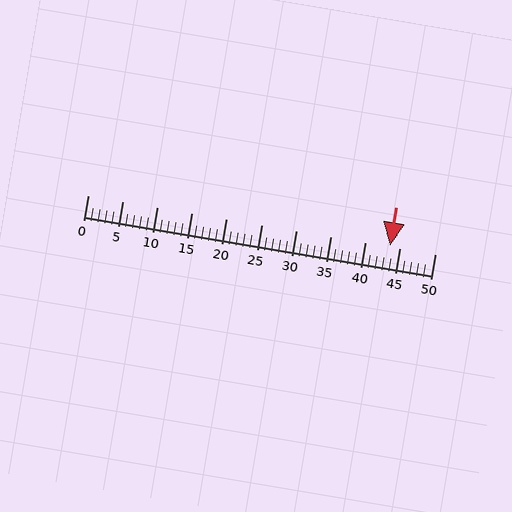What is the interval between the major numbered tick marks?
The major tick marks are spaced 5 units apart.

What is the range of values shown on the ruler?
The ruler shows values from 0 to 50.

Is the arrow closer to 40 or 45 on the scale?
The arrow is closer to 45.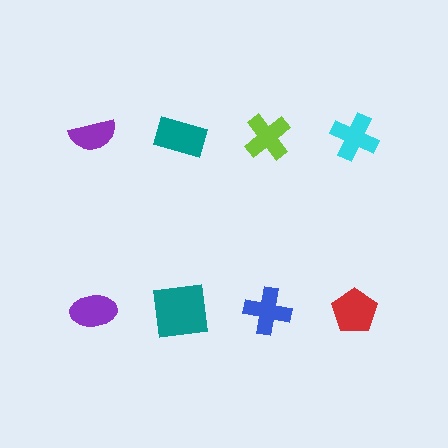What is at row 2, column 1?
A purple ellipse.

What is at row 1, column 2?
A teal rectangle.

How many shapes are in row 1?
4 shapes.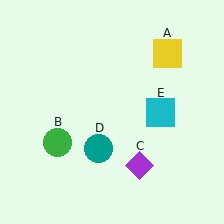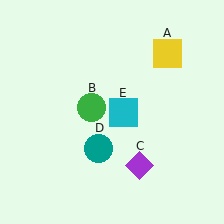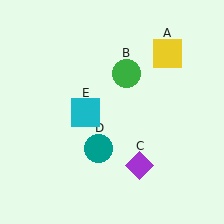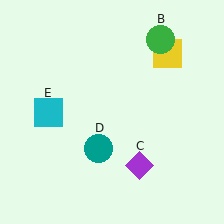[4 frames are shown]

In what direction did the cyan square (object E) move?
The cyan square (object E) moved left.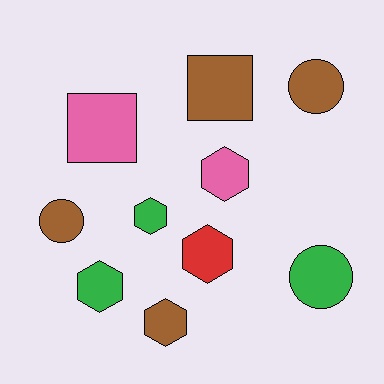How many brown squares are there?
There is 1 brown square.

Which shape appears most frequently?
Hexagon, with 5 objects.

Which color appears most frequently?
Brown, with 4 objects.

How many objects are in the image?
There are 10 objects.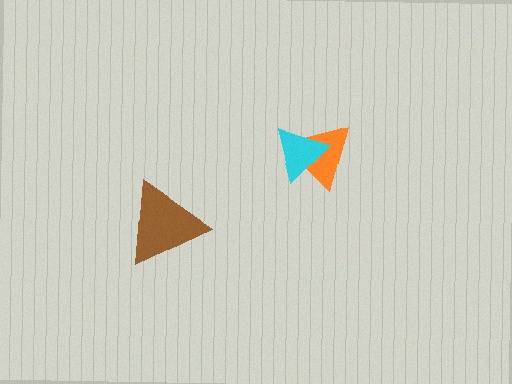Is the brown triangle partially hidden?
No, no other shape covers it.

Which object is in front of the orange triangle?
The cyan triangle is in front of the orange triangle.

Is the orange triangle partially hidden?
Yes, it is partially covered by another shape.